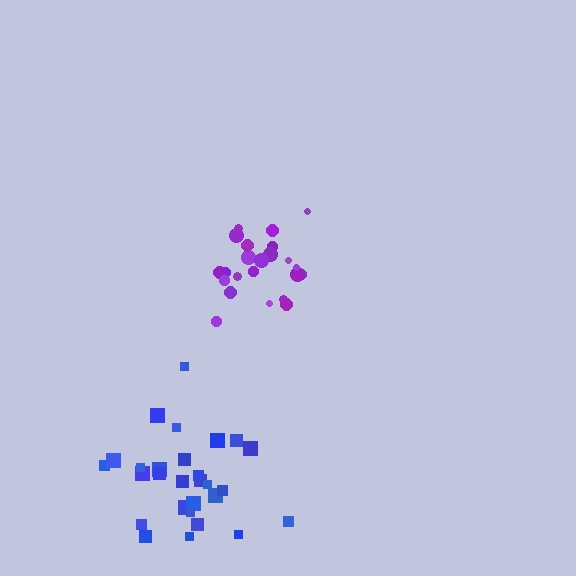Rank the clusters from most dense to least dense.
purple, blue.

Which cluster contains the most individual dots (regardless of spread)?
Blue (28).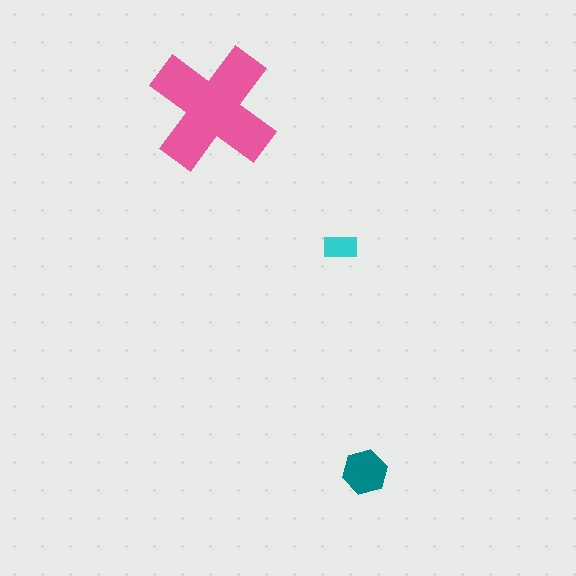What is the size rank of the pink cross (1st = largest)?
1st.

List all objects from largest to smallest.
The pink cross, the teal hexagon, the cyan rectangle.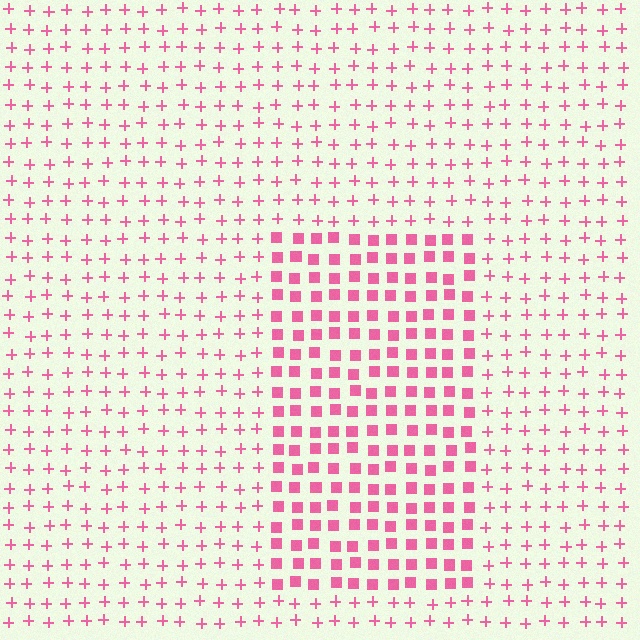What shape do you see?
I see a rectangle.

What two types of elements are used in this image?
The image uses squares inside the rectangle region and plus signs outside it.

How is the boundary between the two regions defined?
The boundary is defined by a change in element shape: squares inside vs. plus signs outside. All elements share the same color and spacing.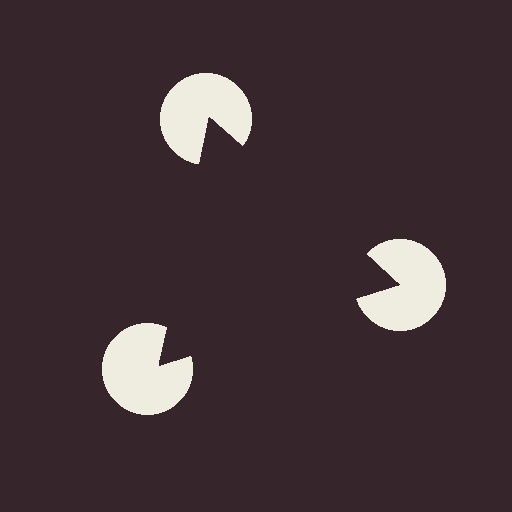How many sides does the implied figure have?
3 sides.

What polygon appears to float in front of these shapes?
An illusory triangle — its edges are inferred from the aligned wedge cuts in the pac-man discs, not physically drawn.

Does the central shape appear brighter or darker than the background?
It typically appears slightly darker than the background, even though no actual brightness change is drawn.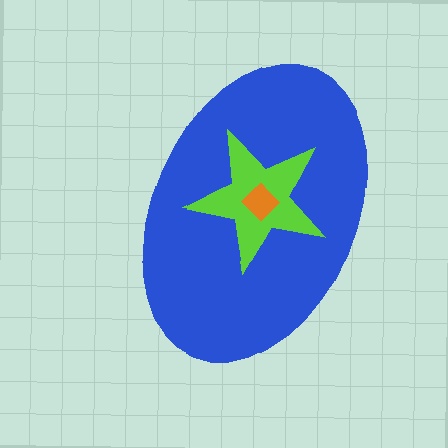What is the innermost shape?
The orange diamond.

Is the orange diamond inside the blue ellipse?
Yes.